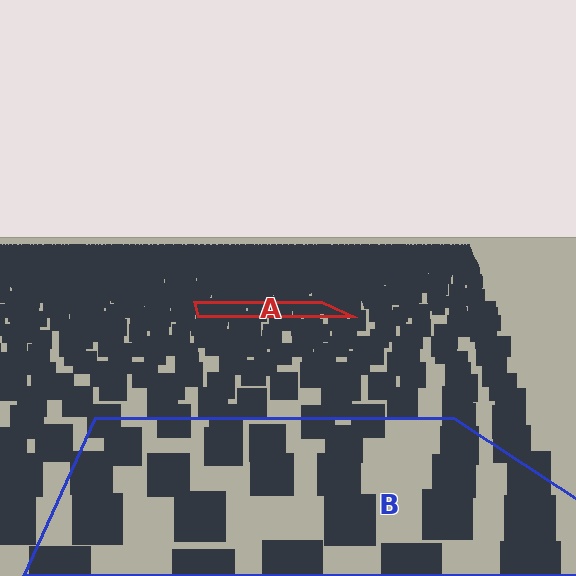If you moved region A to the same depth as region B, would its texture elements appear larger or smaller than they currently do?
They would appear larger. At a closer depth, the same texture elements are projected at a bigger on-screen size.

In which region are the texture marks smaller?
The texture marks are smaller in region A, because it is farther away.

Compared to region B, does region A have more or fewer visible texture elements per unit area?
Region A has more texture elements per unit area — they are packed more densely because it is farther away.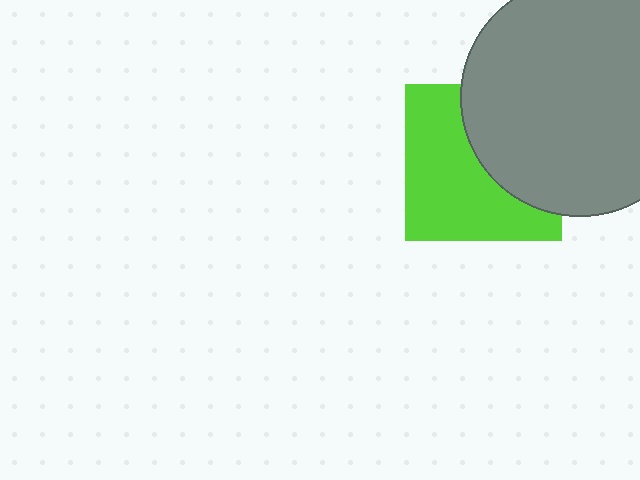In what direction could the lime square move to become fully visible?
The lime square could move left. That would shift it out from behind the gray circle entirely.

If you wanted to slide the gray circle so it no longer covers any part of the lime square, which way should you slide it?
Slide it right — that is the most direct way to separate the two shapes.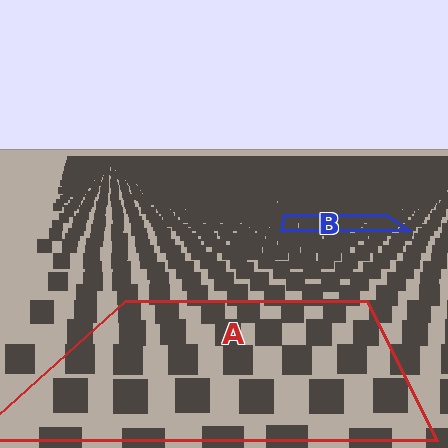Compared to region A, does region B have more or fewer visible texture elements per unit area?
Region B has more texture elements per unit area — they are packed more densely because it is farther away.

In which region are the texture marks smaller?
The texture marks are smaller in region B, because it is farther away.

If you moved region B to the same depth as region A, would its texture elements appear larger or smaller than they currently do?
They would appear larger. At a closer depth, the same texture elements are projected at a bigger on-screen size.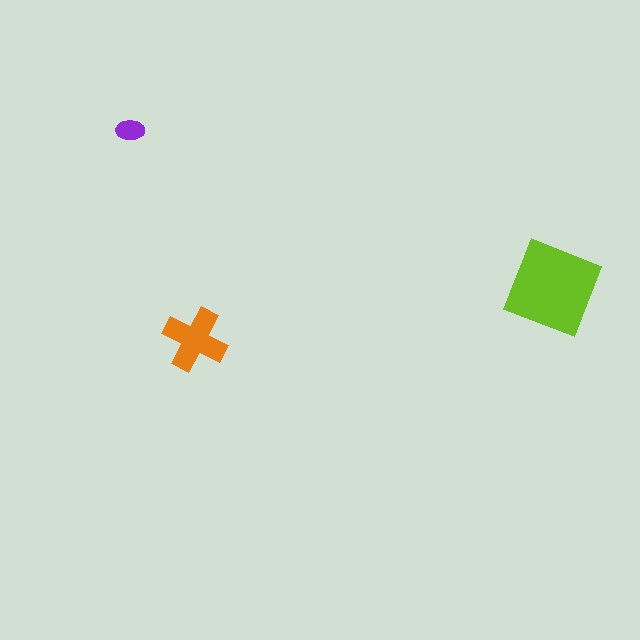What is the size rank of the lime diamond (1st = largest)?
1st.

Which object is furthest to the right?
The lime diamond is rightmost.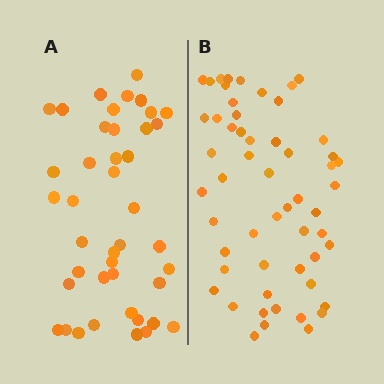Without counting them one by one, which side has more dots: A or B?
Region B (the right region) has more dots.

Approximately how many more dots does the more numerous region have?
Region B has approximately 15 more dots than region A.